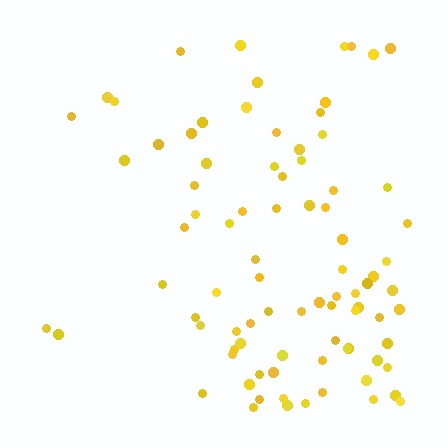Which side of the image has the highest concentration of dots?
The right.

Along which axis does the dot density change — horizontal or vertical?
Horizontal.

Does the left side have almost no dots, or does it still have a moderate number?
Still a moderate number, just noticeably fewer than the right.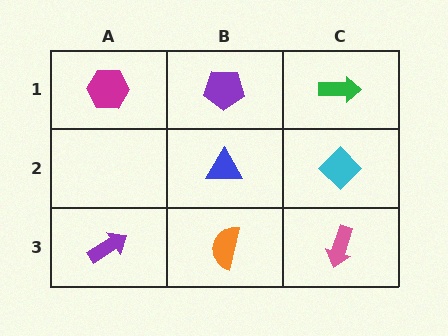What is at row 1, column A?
A magenta hexagon.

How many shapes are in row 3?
3 shapes.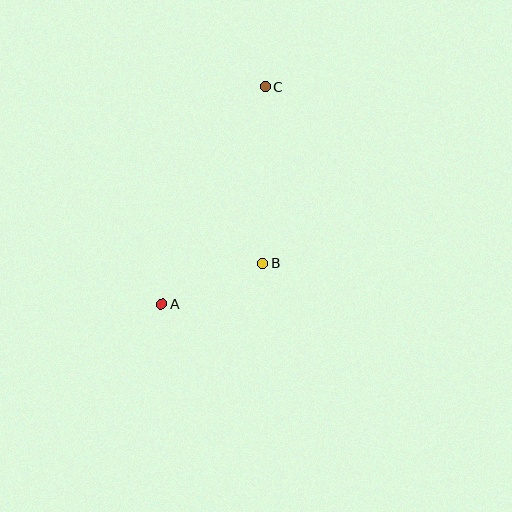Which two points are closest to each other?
Points A and B are closest to each other.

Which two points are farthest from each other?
Points A and C are farthest from each other.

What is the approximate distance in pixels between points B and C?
The distance between B and C is approximately 176 pixels.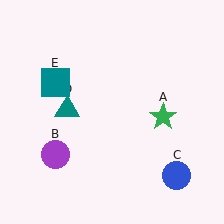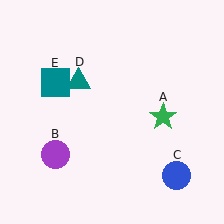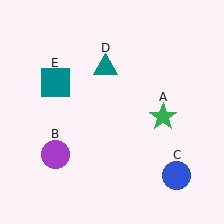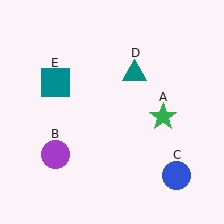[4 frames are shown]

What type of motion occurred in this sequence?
The teal triangle (object D) rotated clockwise around the center of the scene.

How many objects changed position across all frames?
1 object changed position: teal triangle (object D).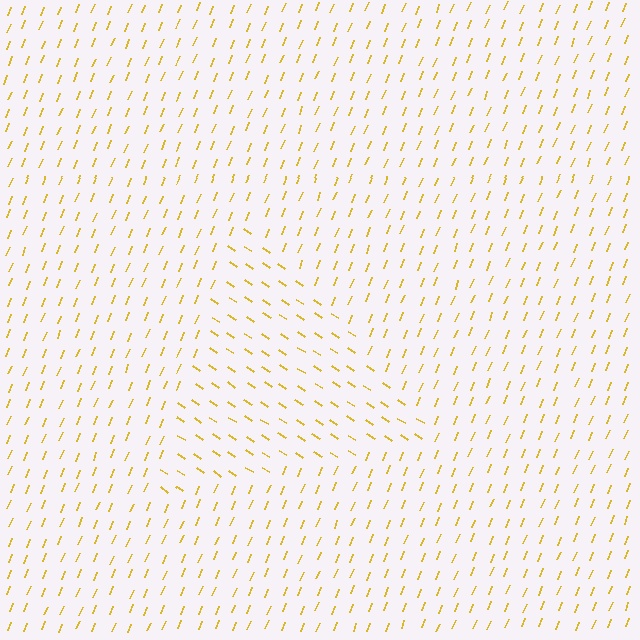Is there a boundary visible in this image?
Yes, there is a texture boundary formed by a change in line orientation.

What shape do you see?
I see a triangle.